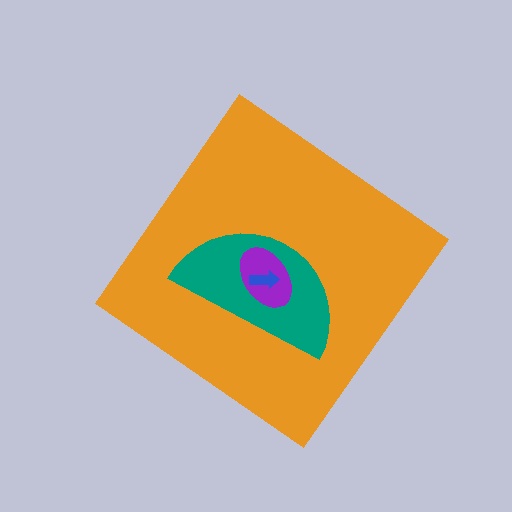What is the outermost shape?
The orange diamond.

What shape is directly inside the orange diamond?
The teal semicircle.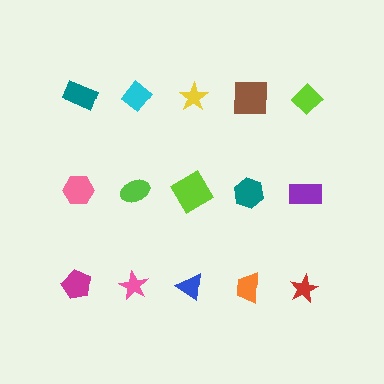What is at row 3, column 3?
A blue triangle.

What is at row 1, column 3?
A yellow star.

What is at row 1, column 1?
A teal rectangle.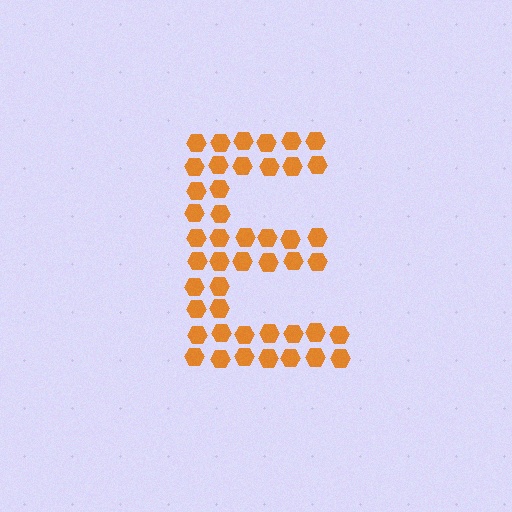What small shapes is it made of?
It is made of small hexagons.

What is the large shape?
The large shape is the letter E.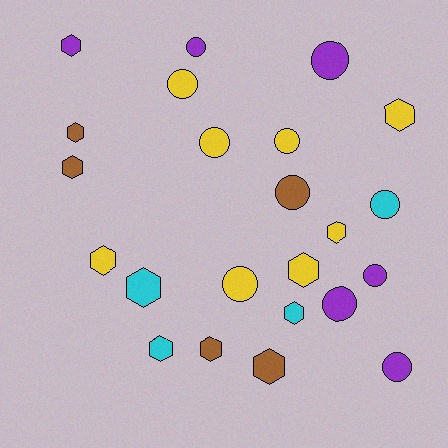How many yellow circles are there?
There are 4 yellow circles.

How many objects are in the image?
There are 23 objects.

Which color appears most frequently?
Yellow, with 8 objects.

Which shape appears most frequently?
Hexagon, with 12 objects.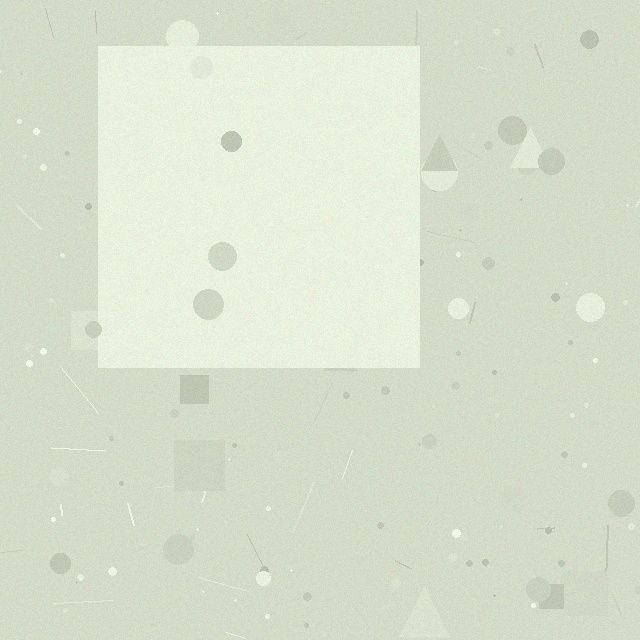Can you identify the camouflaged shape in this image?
The camouflaged shape is a square.